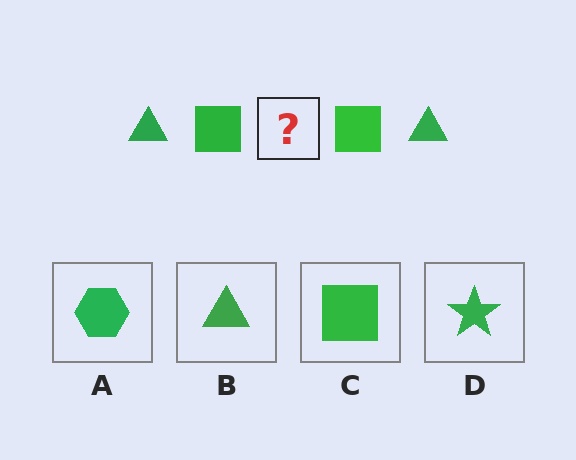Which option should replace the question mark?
Option B.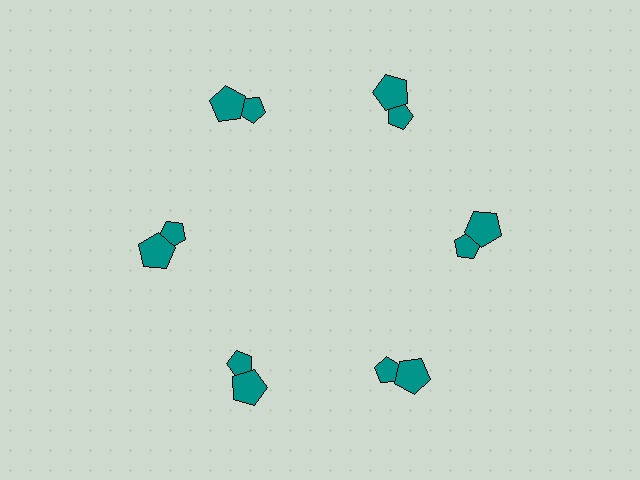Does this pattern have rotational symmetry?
Yes, this pattern has 6-fold rotational symmetry. It looks the same after rotating 60 degrees around the center.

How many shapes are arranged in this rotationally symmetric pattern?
There are 12 shapes, arranged in 6 groups of 2.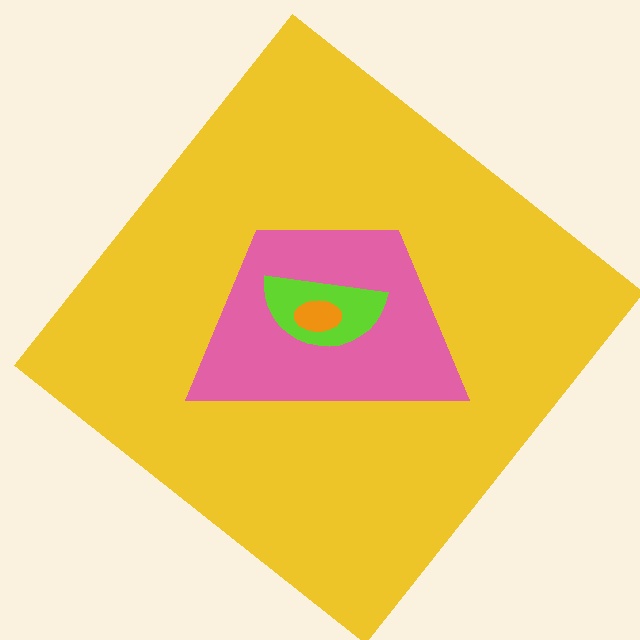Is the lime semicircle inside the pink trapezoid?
Yes.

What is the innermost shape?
The orange ellipse.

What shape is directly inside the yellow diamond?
The pink trapezoid.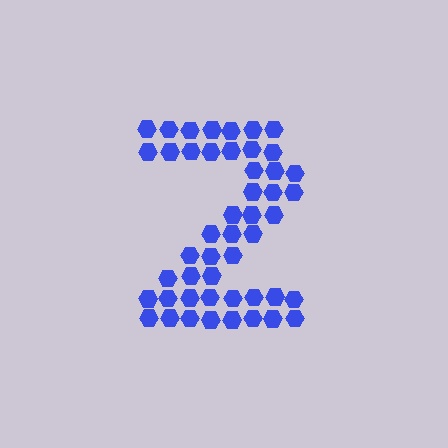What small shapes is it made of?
It is made of small hexagons.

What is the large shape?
The large shape is the digit 2.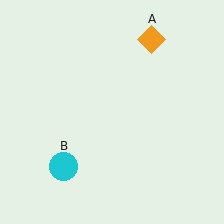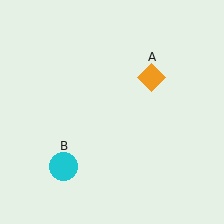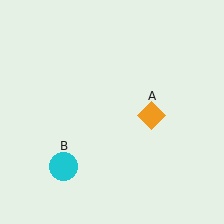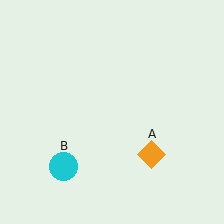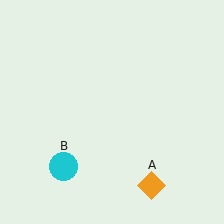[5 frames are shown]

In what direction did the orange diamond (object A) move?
The orange diamond (object A) moved down.